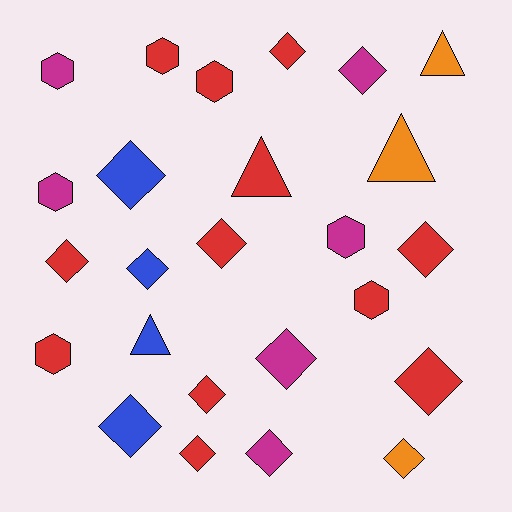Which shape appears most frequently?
Diamond, with 14 objects.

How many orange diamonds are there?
There is 1 orange diamond.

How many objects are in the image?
There are 25 objects.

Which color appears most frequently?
Red, with 12 objects.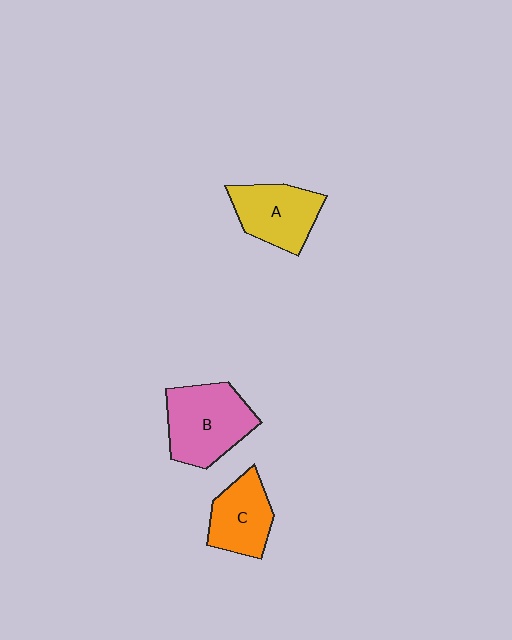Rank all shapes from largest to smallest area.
From largest to smallest: B (pink), A (yellow), C (orange).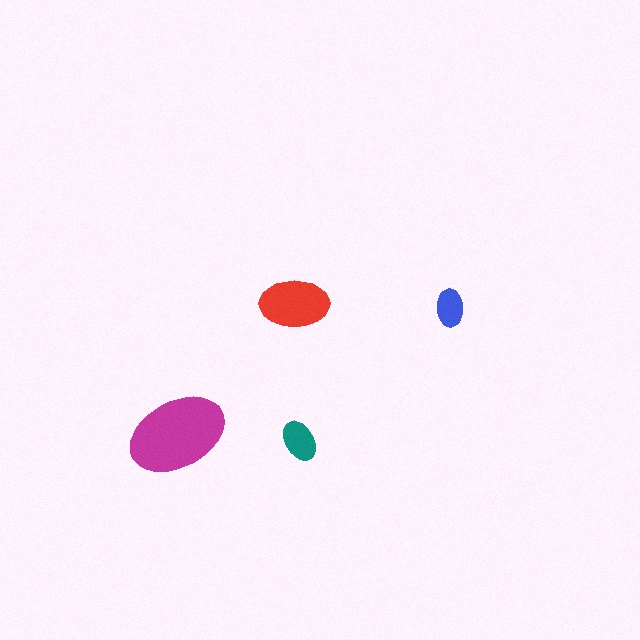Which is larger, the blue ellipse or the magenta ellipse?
The magenta one.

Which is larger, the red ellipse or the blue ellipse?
The red one.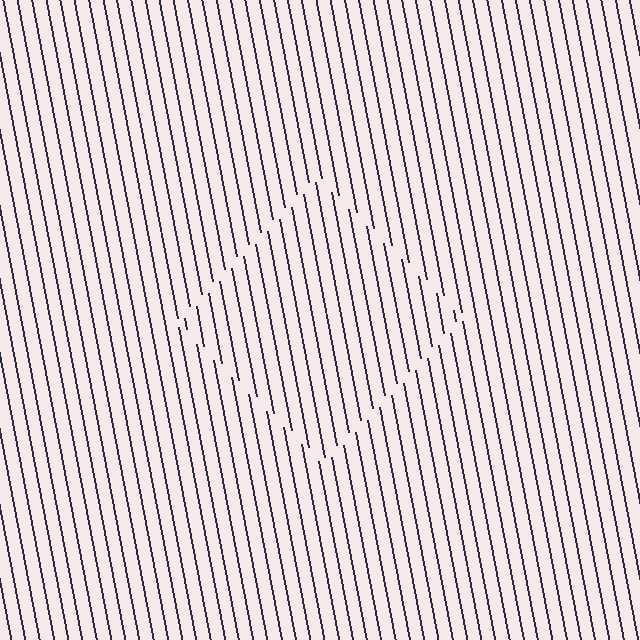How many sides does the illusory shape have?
4 sides — the line-ends trace a square.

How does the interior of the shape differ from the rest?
The interior of the shape contains the same grating, shifted by half a period — the contour is defined by the phase discontinuity where line-ends from the inner and outer gratings abut.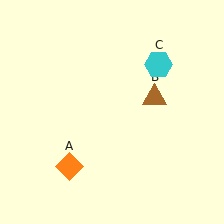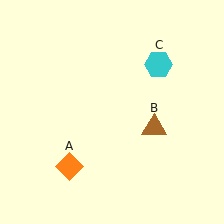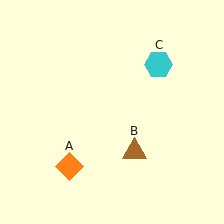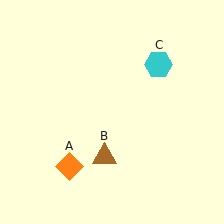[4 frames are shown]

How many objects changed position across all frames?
1 object changed position: brown triangle (object B).